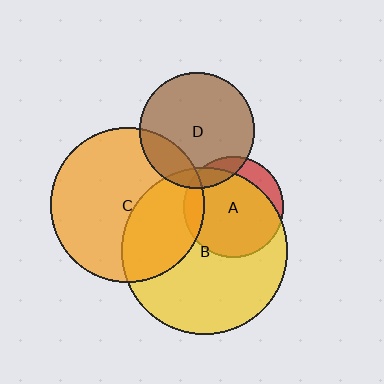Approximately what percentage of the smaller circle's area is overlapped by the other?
Approximately 35%.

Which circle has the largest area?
Circle B (yellow).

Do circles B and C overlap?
Yes.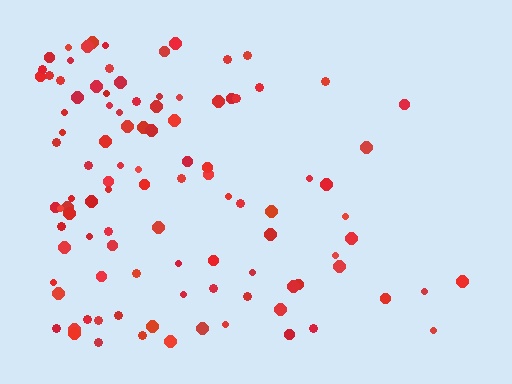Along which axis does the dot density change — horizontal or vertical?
Horizontal.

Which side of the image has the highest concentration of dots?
The left.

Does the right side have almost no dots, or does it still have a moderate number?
Still a moderate number, just noticeably fewer than the left.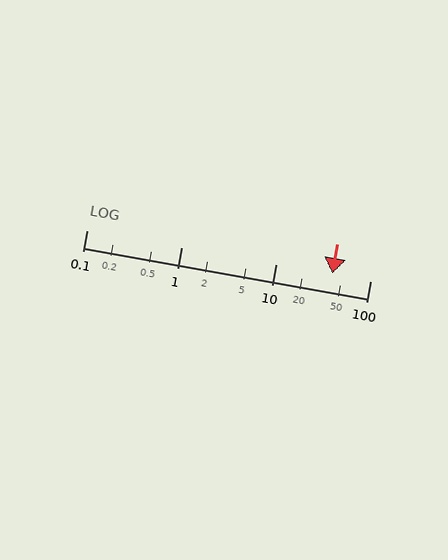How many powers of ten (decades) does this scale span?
The scale spans 3 decades, from 0.1 to 100.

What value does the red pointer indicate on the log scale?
The pointer indicates approximately 40.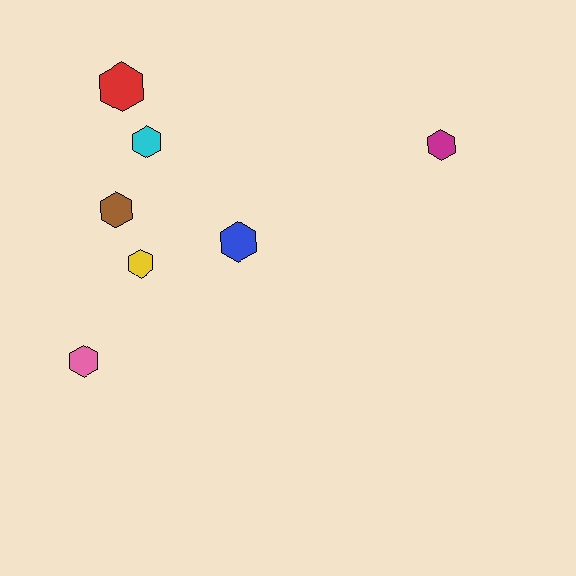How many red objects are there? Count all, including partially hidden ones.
There is 1 red object.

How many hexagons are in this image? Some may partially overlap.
There are 7 hexagons.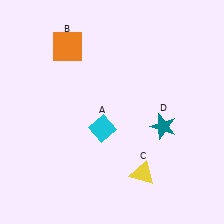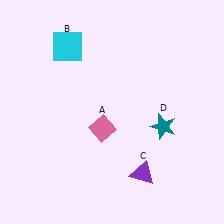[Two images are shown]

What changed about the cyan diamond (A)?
In Image 1, A is cyan. In Image 2, it changed to pink.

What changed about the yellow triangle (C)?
In Image 1, C is yellow. In Image 2, it changed to purple.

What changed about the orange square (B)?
In Image 1, B is orange. In Image 2, it changed to cyan.